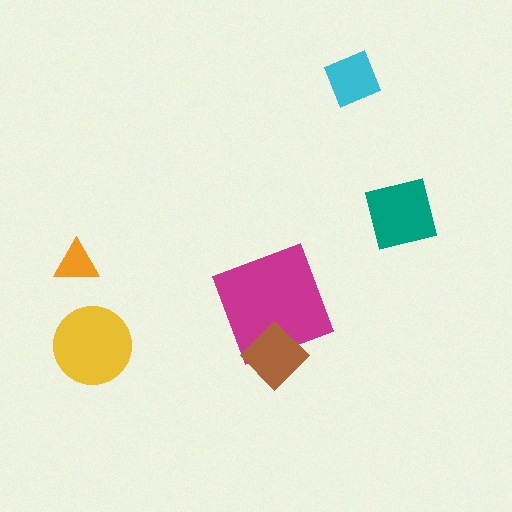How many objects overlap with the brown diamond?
1 object overlaps with the brown diamond.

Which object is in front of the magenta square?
The brown diamond is in front of the magenta square.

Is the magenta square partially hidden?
Yes, it is partially covered by another shape.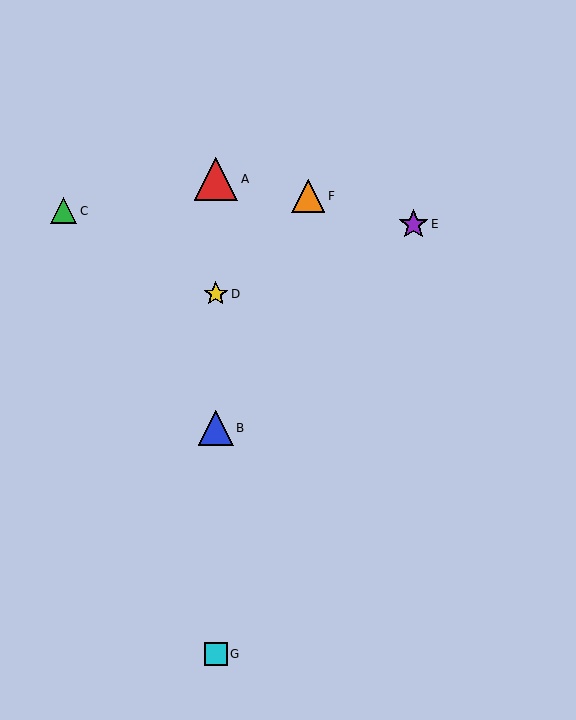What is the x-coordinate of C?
Object C is at x≈64.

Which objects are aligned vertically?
Objects A, B, D, G are aligned vertically.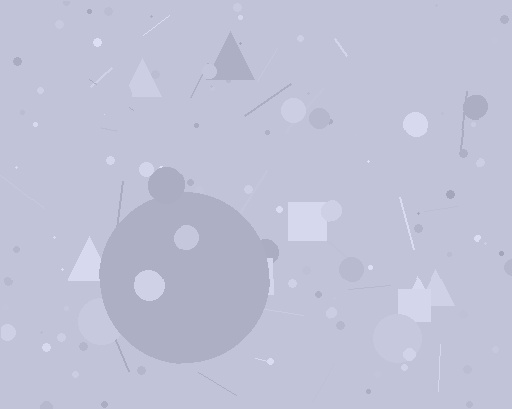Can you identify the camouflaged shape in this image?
The camouflaged shape is a circle.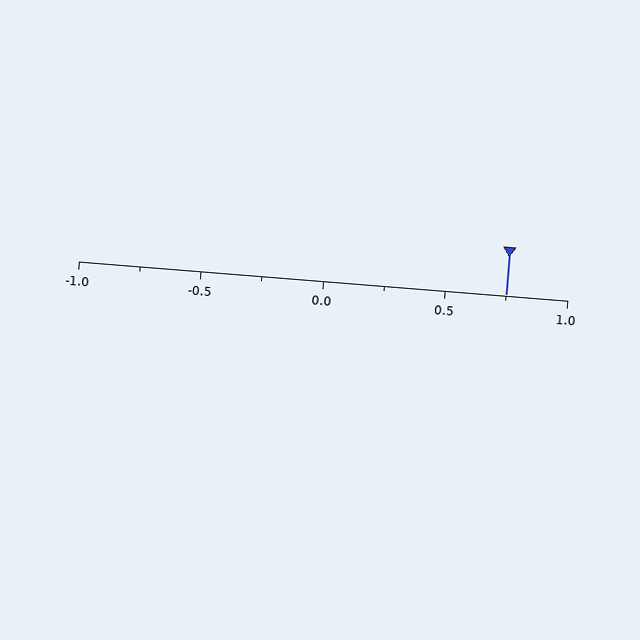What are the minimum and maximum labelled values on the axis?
The axis runs from -1.0 to 1.0.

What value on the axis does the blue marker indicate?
The marker indicates approximately 0.75.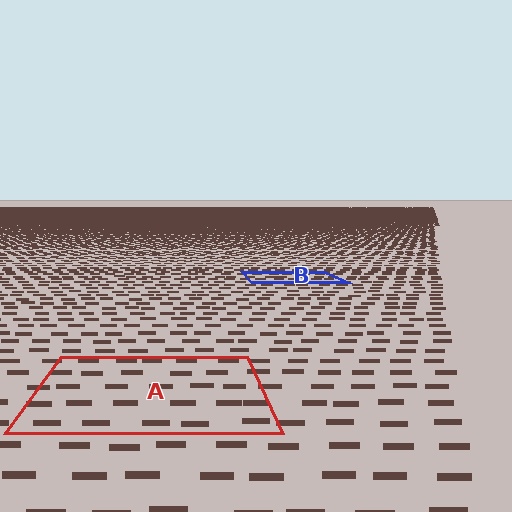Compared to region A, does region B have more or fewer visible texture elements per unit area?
Region B has more texture elements per unit area — they are packed more densely because it is farther away.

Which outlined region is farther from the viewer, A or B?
Region B is farther from the viewer — the texture elements inside it appear smaller and more densely packed.